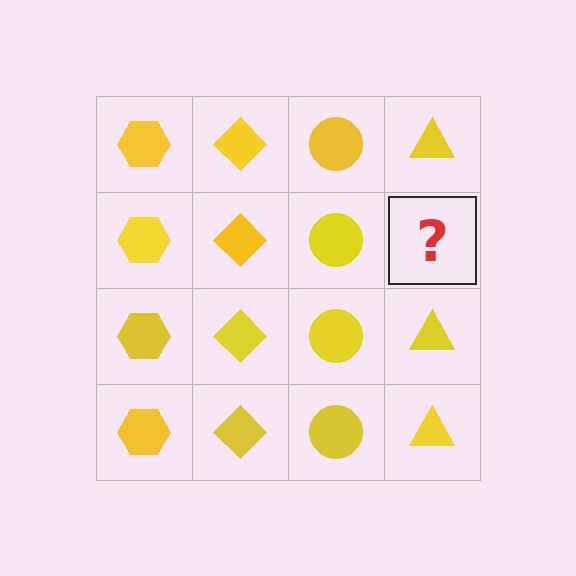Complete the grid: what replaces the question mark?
The question mark should be replaced with a yellow triangle.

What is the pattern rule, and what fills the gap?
The rule is that each column has a consistent shape. The gap should be filled with a yellow triangle.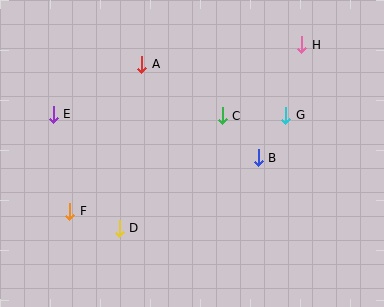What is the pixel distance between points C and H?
The distance between C and H is 106 pixels.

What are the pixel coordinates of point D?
Point D is at (119, 228).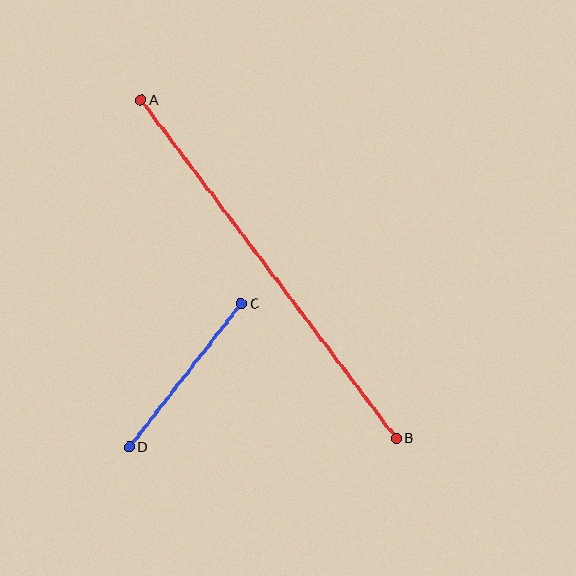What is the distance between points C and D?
The distance is approximately 182 pixels.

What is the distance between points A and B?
The distance is approximately 424 pixels.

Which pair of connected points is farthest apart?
Points A and B are farthest apart.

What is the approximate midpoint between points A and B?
The midpoint is at approximately (269, 269) pixels.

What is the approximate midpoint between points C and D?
The midpoint is at approximately (185, 376) pixels.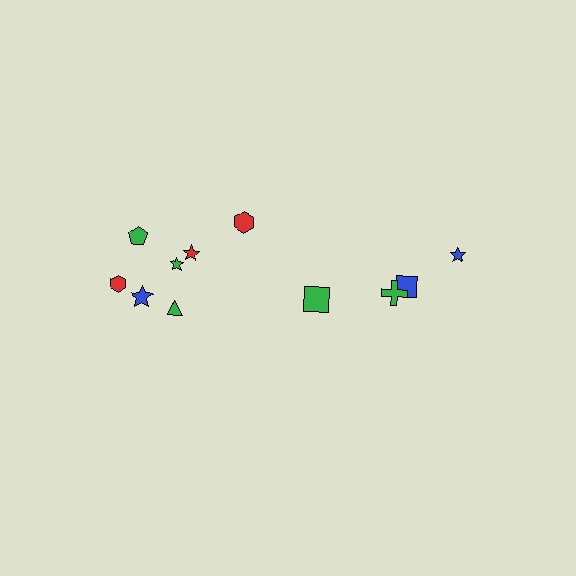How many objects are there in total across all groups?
There are 11 objects.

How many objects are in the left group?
There are 7 objects.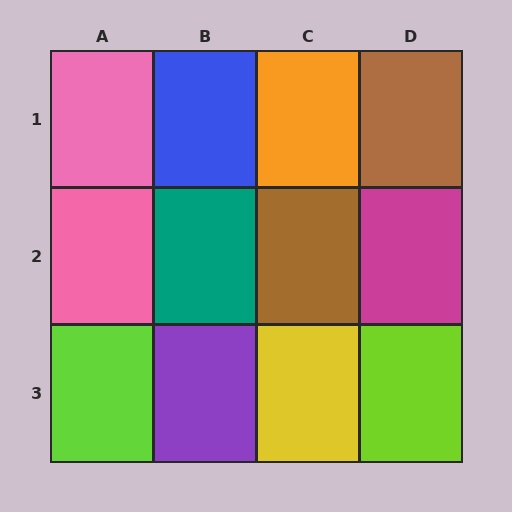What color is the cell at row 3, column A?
Lime.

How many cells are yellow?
1 cell is yellow.